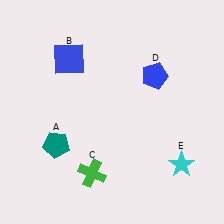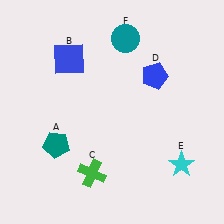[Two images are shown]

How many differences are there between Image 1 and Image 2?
There is 1 difference between the two images.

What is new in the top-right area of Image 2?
A teal circle (F) was added in the top-right area of Image 2.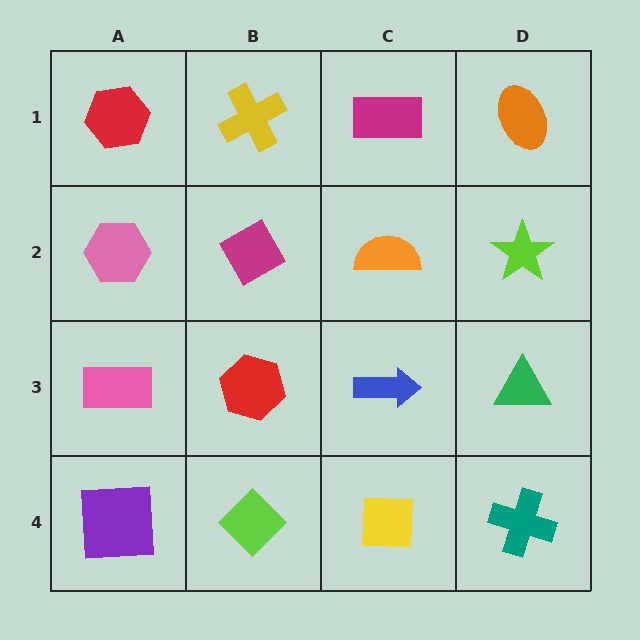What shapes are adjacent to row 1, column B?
A magenta diamond (row 2, column B), a red hexagon (row 1, column A), a magenta rectangle (row 1, column C).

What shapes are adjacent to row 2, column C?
A magenta rectangle (row 1, column C), a blue arrow (row 3, column C), a magenta diamond (row 2, column B), a lime star (row 2, column D).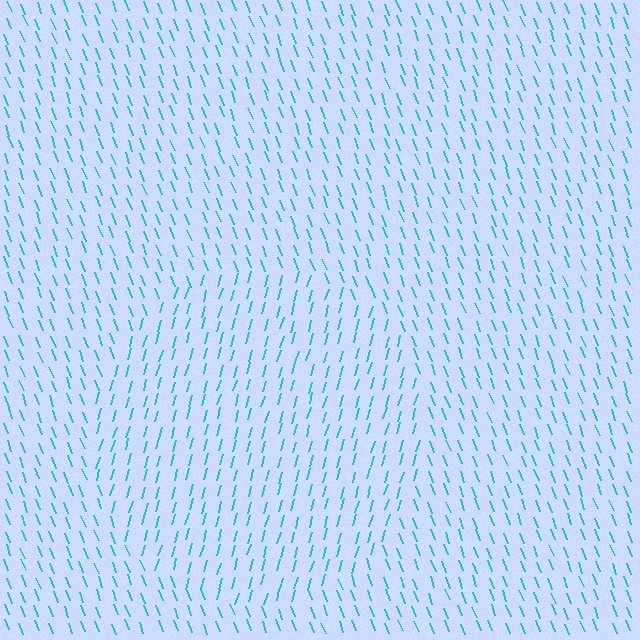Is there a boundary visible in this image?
Yes, there is a texture boundary formed by a change in line orientation.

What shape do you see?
I see a circle.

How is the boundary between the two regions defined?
The boundary is defined purely by a change in line orientation (approximately 37 degrees difference). All lines are the same color and thickness.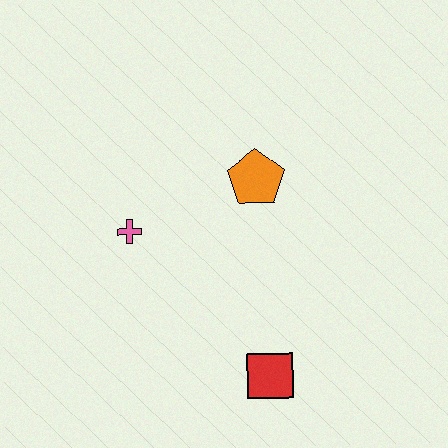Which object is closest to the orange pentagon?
The pink cross is closest to the orange pentagon.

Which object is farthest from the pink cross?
The red square is farthest from the pink cross.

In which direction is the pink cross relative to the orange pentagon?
The pink cross is to the left of the orange pentagon.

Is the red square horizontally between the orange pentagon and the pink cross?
No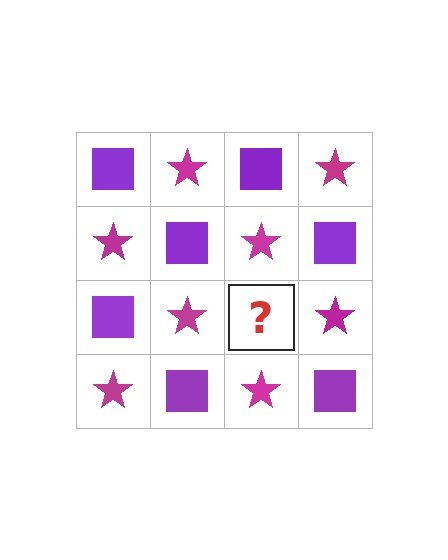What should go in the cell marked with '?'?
The missing cell should contain a purple square.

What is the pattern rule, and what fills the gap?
The rule is that it alternates purple square and magenta star in a checkerboard pattern. The gap should be filled with a purple square.